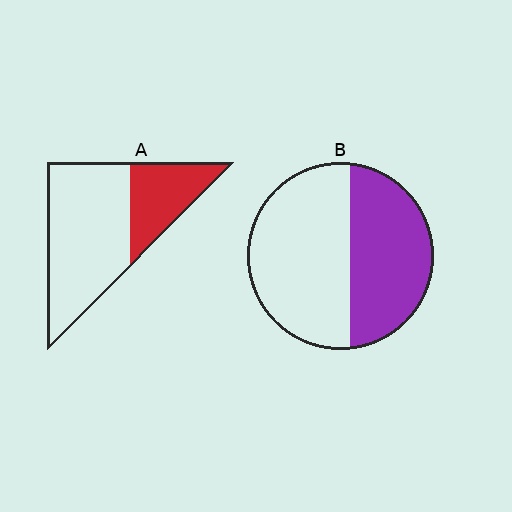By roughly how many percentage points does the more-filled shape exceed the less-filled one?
By roughly 15 percentage points (B over A).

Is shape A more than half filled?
No.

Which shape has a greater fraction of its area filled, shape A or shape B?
Shape B.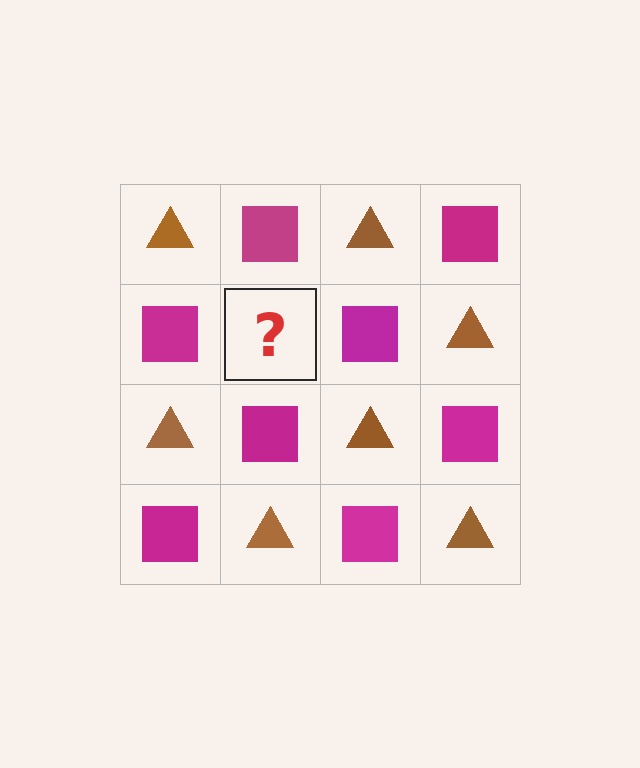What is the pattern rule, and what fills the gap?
The rule is that it alternates brown triangle and magenta square in a checkerboard pattern. The gap should be filled with a brown triangle.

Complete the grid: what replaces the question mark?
The question mark should be replaced with a brown triangle.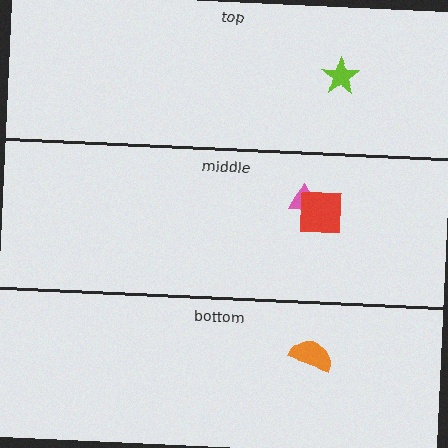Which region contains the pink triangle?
The middle region.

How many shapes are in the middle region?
2.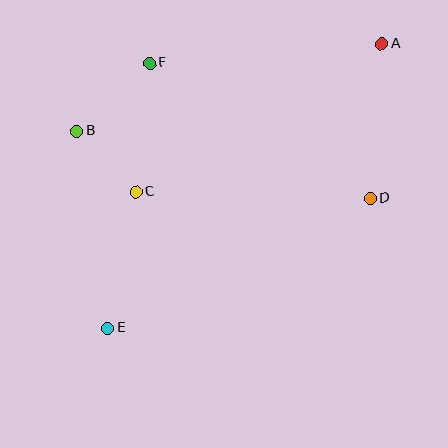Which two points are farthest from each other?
Points A and E are farthest from each other.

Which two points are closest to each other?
Points B and C are closest to each other.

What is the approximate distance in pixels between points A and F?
The distance between A and F is approximately 233 pixels.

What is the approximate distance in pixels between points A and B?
The distance between A and B is approximately 317 pixels.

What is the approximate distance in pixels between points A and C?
The distance between A and C is approximately 287 pixels.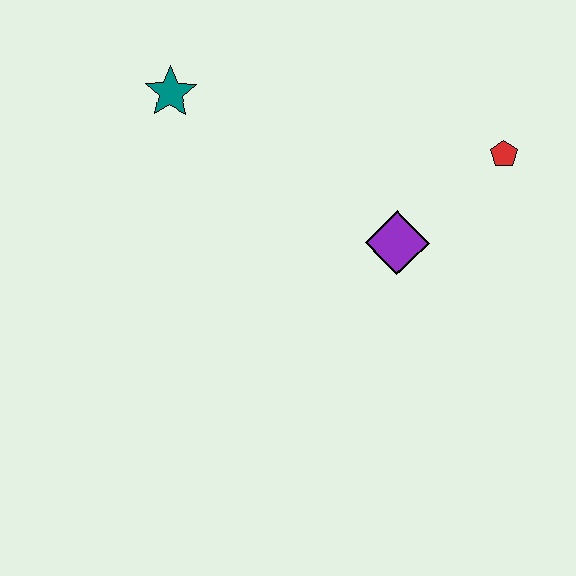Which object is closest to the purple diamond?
The red pentagon is closest to the purple diamond.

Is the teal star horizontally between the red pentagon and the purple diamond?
No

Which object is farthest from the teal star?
The red pentagon is farthest from the teal star.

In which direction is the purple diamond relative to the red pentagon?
The purple diamond is to the left of the red pentagon.